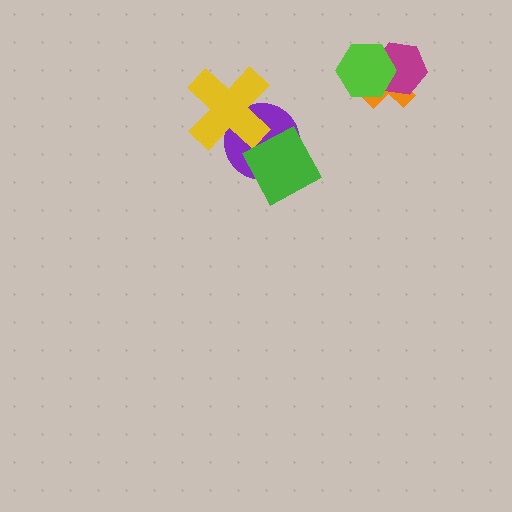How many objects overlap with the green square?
1 object overlaps with the green square.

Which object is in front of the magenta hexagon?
The lime hexagon is in front of the magenta hexagon.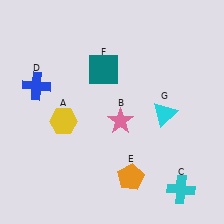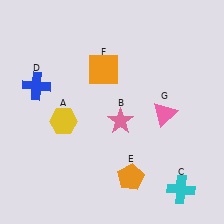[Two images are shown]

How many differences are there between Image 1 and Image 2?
There are 2 differences between the two images.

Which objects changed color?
F changed from teal to orange. G changed from cyan to pink.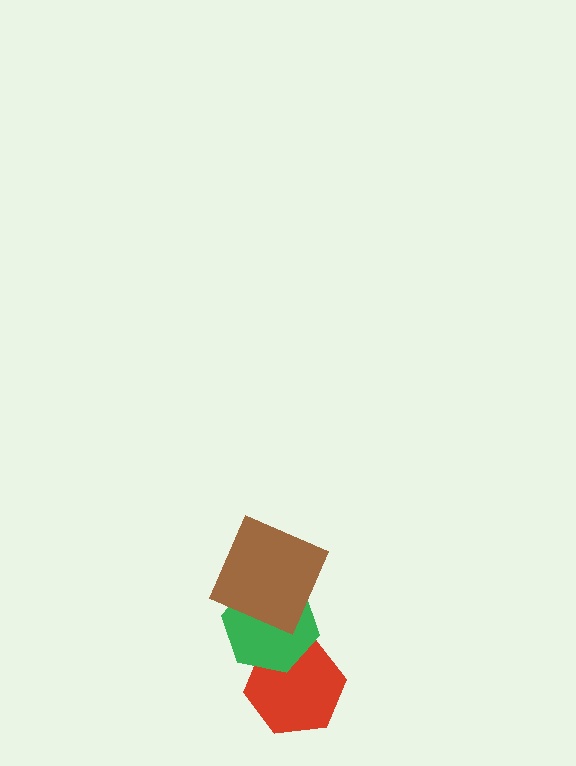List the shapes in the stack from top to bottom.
From top to bottom: the brown square, the green hexagon, the red hexagon.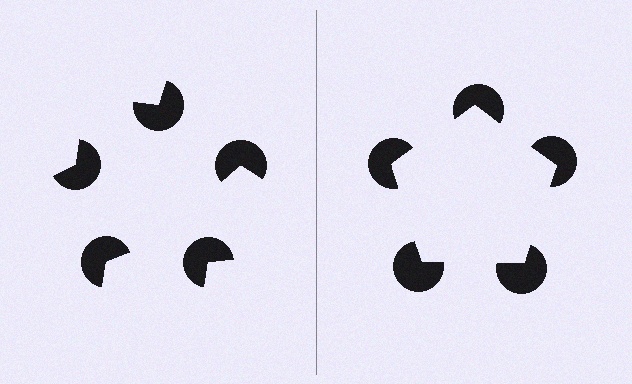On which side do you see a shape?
An illusory pentagon appears on the right side. On the left side the wedge cuts are rotated, so no coherent shape forms.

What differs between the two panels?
The pac-man discs are positioned identically on both sides; only the wedge orientations differ. On the right they align to a pentagon; on the left they are misaligned.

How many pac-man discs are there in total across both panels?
10 — 5 on each side.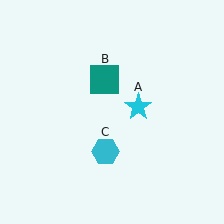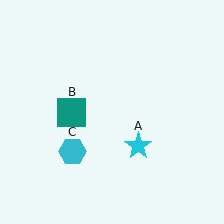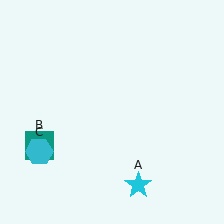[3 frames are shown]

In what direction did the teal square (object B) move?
The teal square (object B) moved down and to the left.